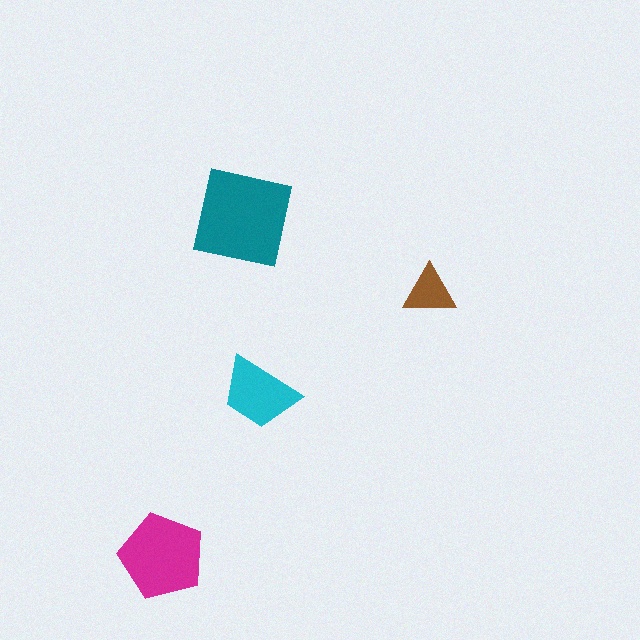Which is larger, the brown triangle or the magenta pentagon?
The magenta pentagon.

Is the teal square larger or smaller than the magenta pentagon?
Larger.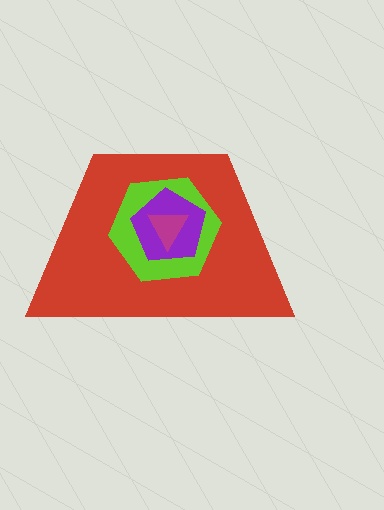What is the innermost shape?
The magenta triangle.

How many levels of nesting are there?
4.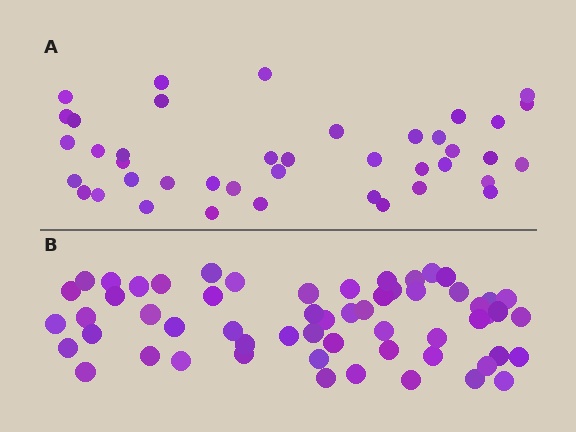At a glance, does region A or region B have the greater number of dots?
Region B (the bottom region) has more dots.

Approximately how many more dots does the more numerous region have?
Region B has approximately 15 more dots than region A.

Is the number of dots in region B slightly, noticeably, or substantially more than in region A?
Region B has noticeably more, but not dramatically so. The ratio is roughly 1.4 to 1.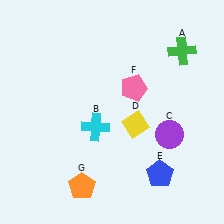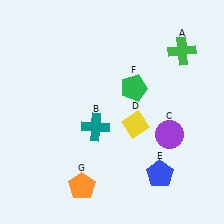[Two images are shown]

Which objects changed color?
B changed from cyan to teal. F changed from pink to green.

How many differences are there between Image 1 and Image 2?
There are 2 differences between the two images.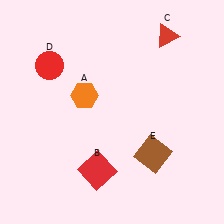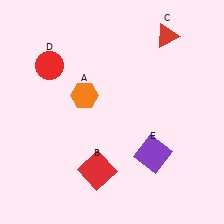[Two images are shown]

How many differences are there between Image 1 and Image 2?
There is 1 difference between the two images.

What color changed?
The square (E) changed from brown in Image 1 to purple in Image 2.